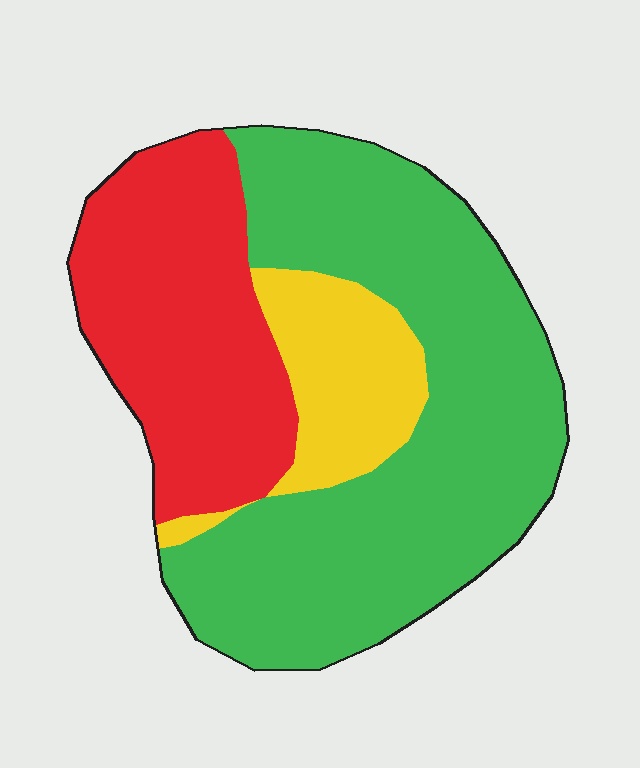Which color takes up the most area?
Green, at roughly 55%.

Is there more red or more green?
Green.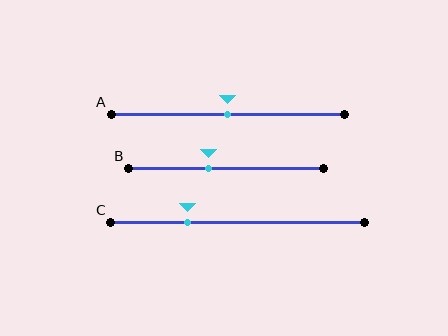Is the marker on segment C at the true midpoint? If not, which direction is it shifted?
No, the marker on segment C is shifted to the left by about 20% of the segment length.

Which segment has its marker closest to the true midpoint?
Segment A has its marker closest to the true midpoint.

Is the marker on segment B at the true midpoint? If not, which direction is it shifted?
No, the marker on segment B is shifted to the left by about 9% of the segment length.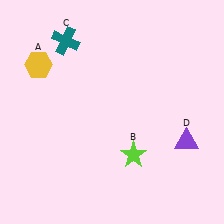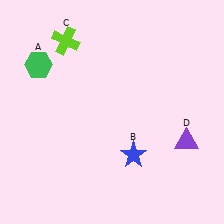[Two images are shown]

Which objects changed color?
A changed from yellow to green. B changed from lime to blue. C changed from teal to lime.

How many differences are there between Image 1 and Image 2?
There are 3 differences between the two images.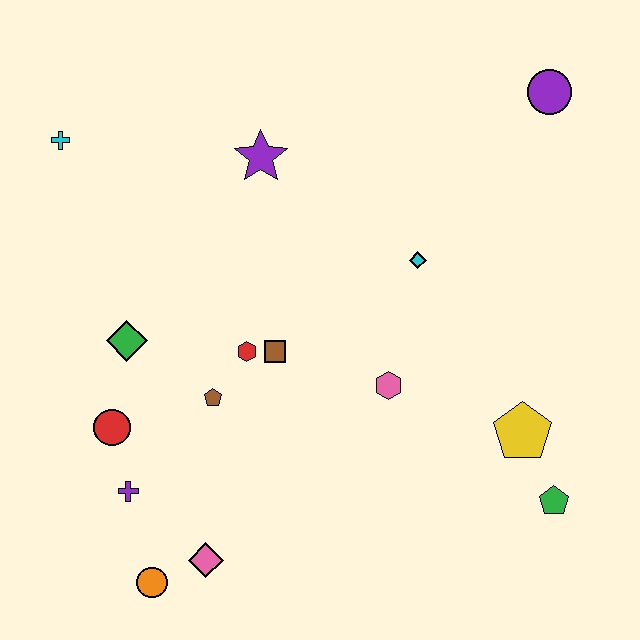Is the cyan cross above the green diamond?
Yes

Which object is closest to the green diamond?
The red circle is closest to the green diamond.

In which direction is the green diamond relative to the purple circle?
The green diamond is to the left of the purple circle.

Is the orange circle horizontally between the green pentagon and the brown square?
No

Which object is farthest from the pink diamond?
The purple circle is farthest from the pink diamond.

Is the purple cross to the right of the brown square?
No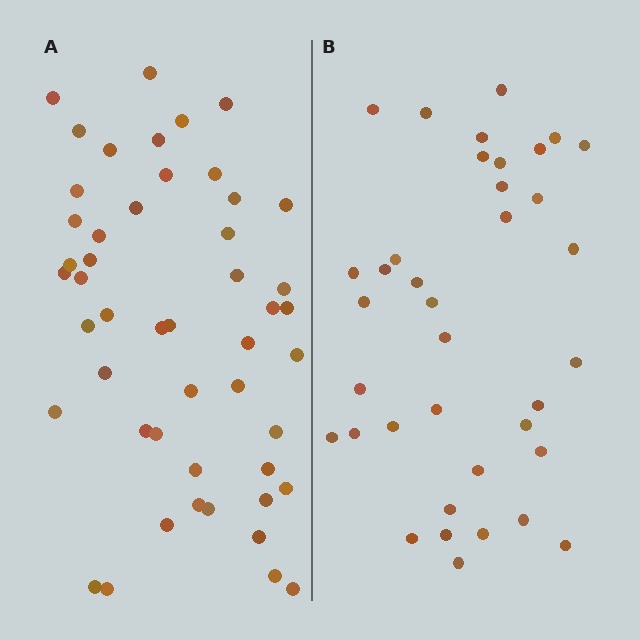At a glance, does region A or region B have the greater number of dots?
Region A (the left region) has more dots.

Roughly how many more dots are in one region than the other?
Region A has roughly 12 or so more dots than region B.